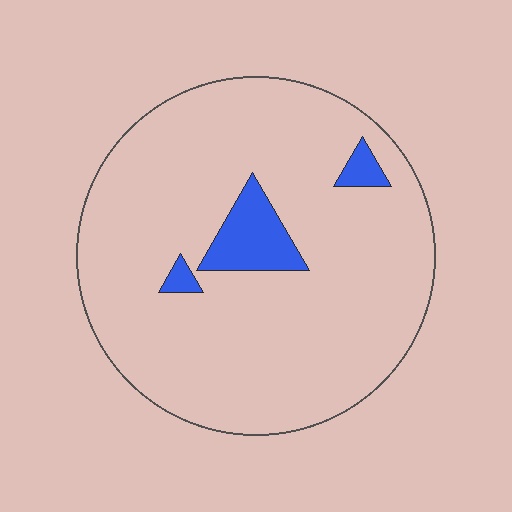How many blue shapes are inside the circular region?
3.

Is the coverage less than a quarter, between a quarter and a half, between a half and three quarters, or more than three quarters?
Less than a quarter.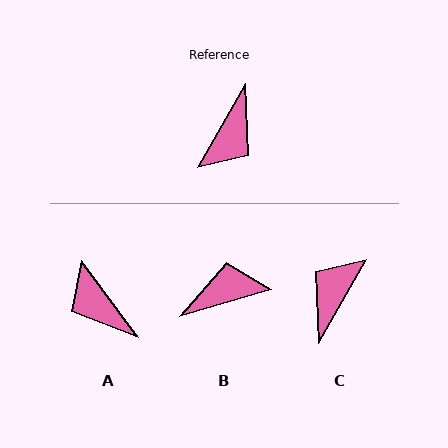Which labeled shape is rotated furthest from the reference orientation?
C, about 180 degrees away.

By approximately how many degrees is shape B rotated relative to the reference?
Approximately 136 degrees counter-clockwise.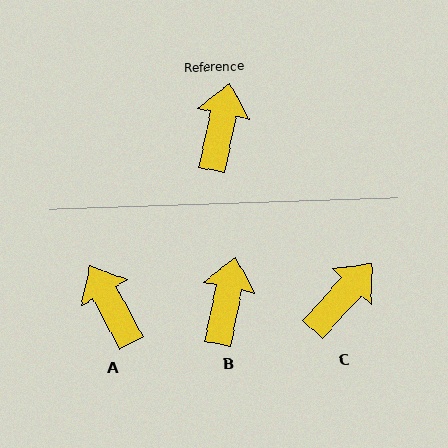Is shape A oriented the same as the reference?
No, it is off by about 41 degrees.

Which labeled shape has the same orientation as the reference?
B.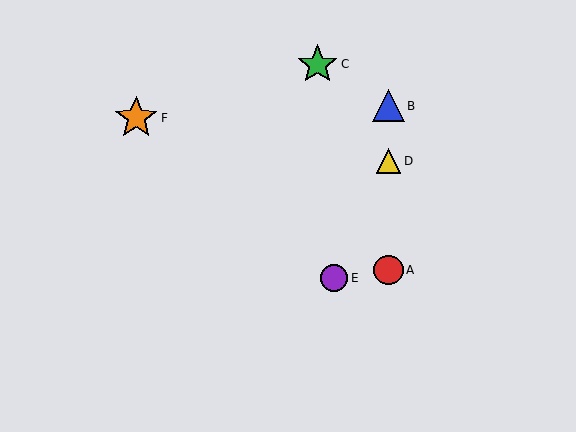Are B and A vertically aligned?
Yes, both are at x≈388.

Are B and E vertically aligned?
No, B is at x≈388 and E is at x≈334.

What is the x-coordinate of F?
Object F is at x≈136.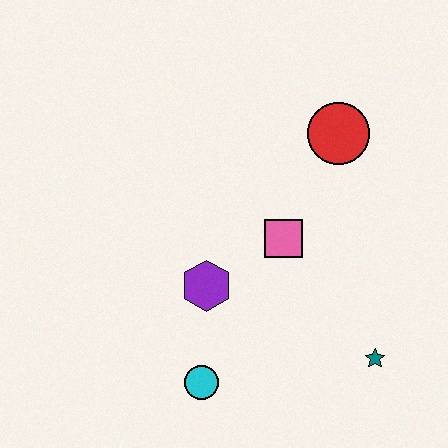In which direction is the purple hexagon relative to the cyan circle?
The purple hexagon is above the cyan circle.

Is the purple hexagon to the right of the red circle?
No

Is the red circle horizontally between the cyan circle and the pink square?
No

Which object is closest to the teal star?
The pink square is closest to the teal star.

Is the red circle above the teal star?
Yes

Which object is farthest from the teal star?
The red circle is farthest from the teal star.